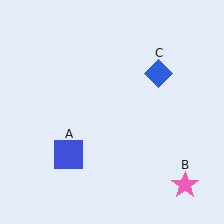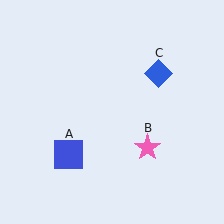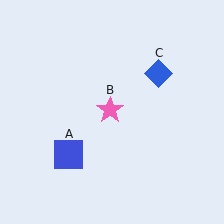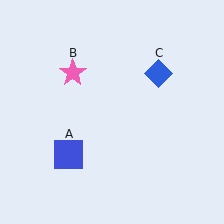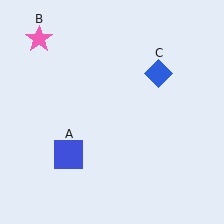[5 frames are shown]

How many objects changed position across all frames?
1 object changed position: pink star (object B).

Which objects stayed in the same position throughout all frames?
Blue square (object A) and blue diamond (object C) remained stationary.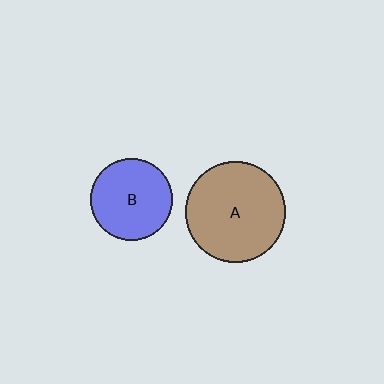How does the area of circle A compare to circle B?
Approximately 1.5 times.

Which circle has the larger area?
Circle A (brown).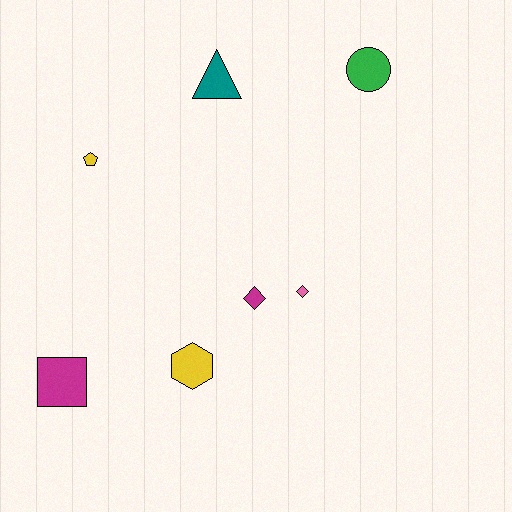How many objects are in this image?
There are 7 objects.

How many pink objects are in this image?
There is 1 pink object.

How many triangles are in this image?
There is 1 triangle.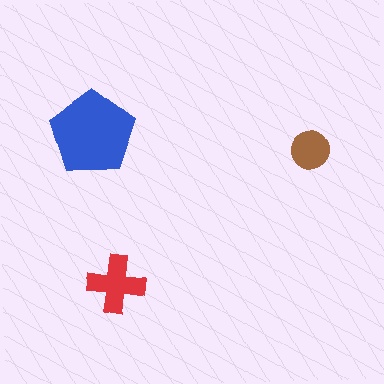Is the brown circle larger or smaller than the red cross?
Smaller.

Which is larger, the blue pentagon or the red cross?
The blue pentagon.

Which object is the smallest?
The brown circle.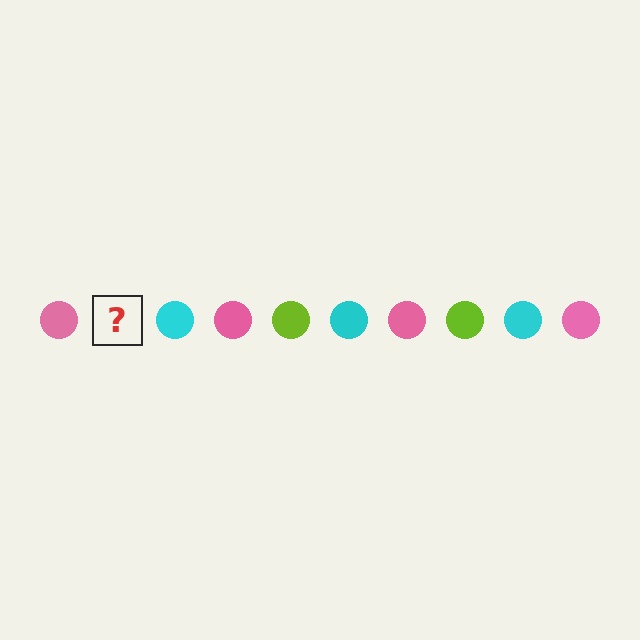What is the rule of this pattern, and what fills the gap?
The rule is that the pattern cycles through pink, lime, cyan circles. The gap should be filled with a lime circle.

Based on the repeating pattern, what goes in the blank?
The blank should be a lime circle.